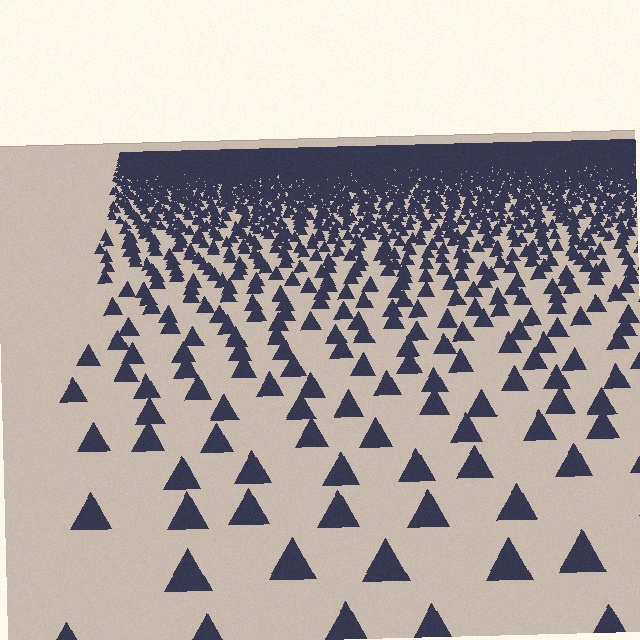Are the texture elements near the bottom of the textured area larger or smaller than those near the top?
Larger. Near the bottom, elements are closer to the viewer and appear at a bigger on-screen size.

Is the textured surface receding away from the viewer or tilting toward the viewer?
The surface is receding away from the viewer. Texture elements get smaller and denser toward the top.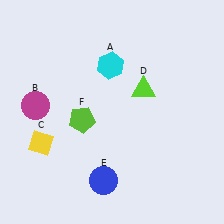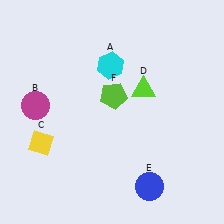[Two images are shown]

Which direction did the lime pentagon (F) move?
The lime pentagon (F) moved right.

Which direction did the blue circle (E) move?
The blue circle (E) moved right.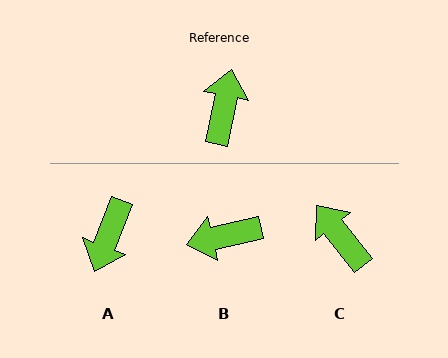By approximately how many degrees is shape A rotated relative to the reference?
Approximately 170 degrees counter-clockwise.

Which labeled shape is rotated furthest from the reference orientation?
A, about 170 degrees away.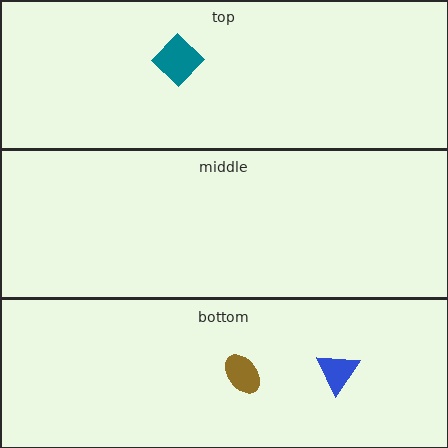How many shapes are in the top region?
1.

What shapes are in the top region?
The teal diamond.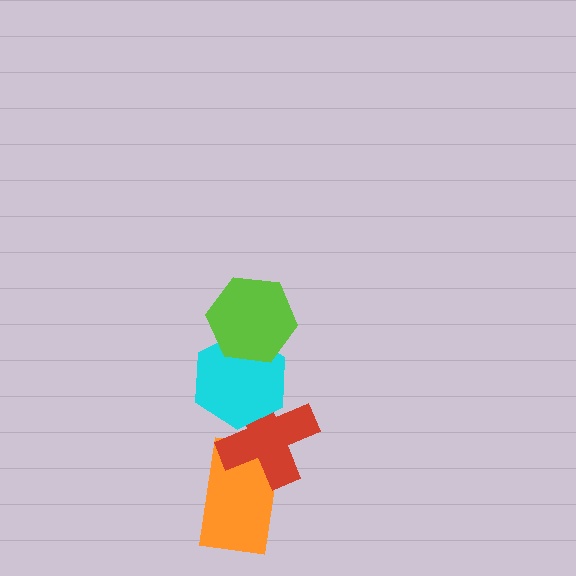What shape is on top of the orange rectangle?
The red cross is on top of the orange rectangle.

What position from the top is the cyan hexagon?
The cyan hexagon is 2nd from the top.